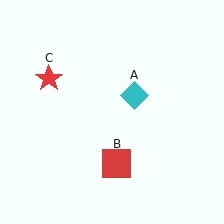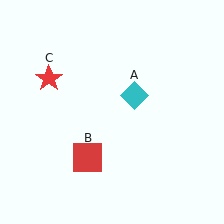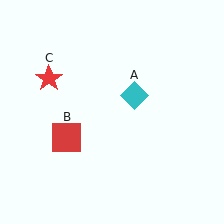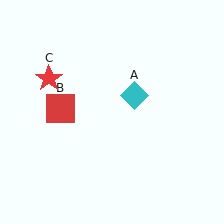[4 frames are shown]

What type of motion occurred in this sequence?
The red square (object B) rotated clockwise around the center of the scene.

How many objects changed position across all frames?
1 object changed position: red square (object B).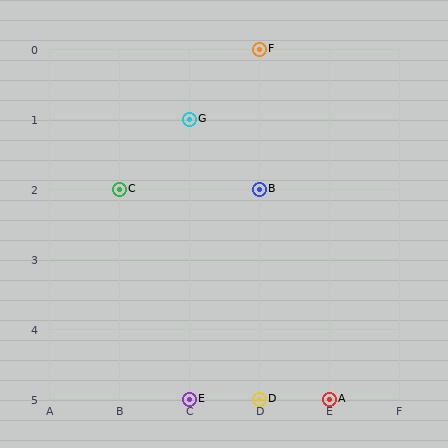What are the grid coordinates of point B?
Point B is at grid coordinates (D, 2).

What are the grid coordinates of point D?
Point D is at grid coordinates (D, 5).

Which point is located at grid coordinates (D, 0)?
Point F is at (D, 0).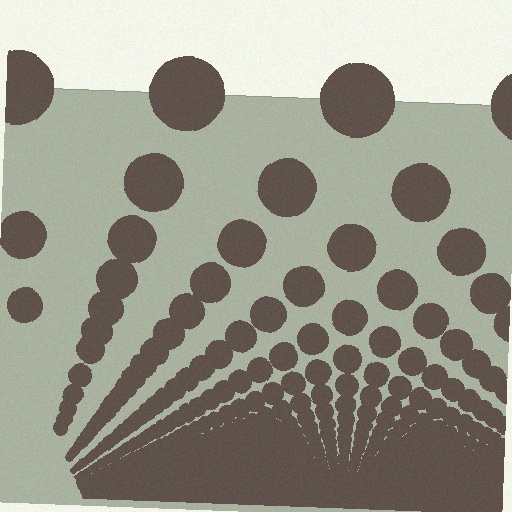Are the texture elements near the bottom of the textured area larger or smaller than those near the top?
Smaller. The gradient is inverted — elements near the bottom are smaller and denser.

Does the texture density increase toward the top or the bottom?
Density increases toward the bottom.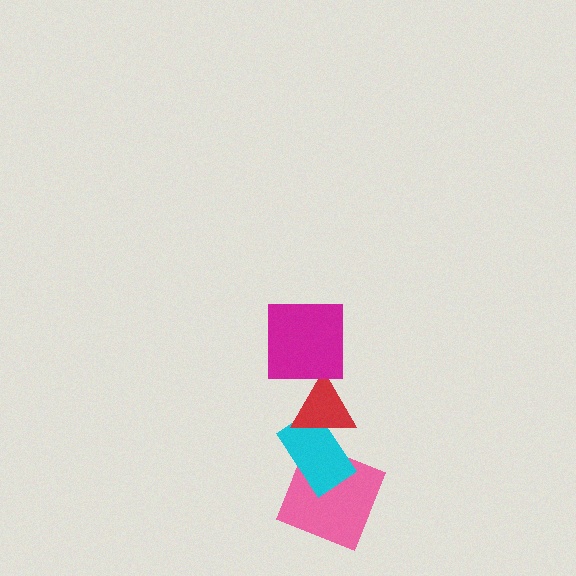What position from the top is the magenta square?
The magenta square is 1st from the top.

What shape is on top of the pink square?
The cyan rectangle is on top of the pink square.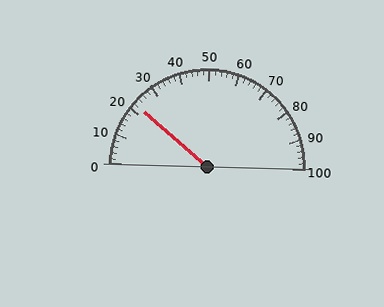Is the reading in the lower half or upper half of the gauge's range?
The reading is in the lower half of the range (0 to 100).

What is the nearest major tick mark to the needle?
The nearest major tick mark is 20.